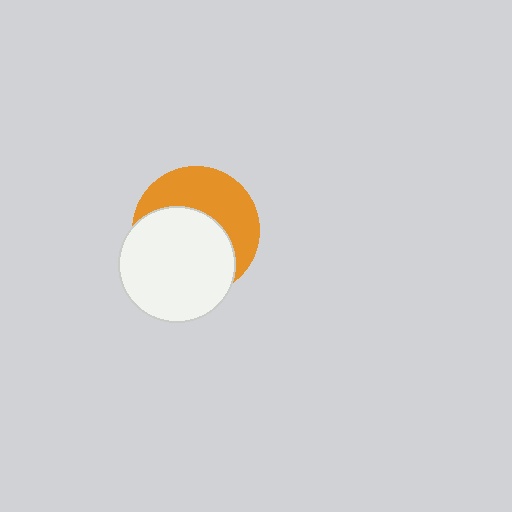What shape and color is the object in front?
The object in front is a white circle.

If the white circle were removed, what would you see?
You would see the complete orange circle.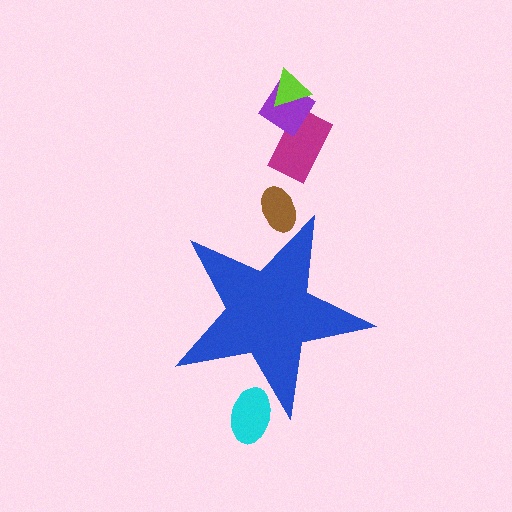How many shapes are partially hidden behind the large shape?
2 shapes are partially hidden.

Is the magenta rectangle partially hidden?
No, the magenta rectangle is fully visible.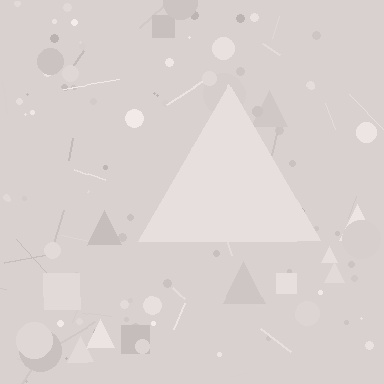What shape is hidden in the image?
A triangle is hidden in the image.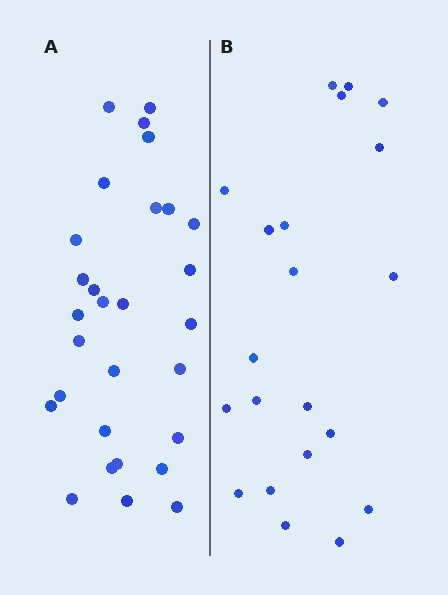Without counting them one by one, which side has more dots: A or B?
Region A (the left region) has more dots.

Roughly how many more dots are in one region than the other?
Region A has roughly 8 or so more dots than region B.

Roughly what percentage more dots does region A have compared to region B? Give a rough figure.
About 40% more.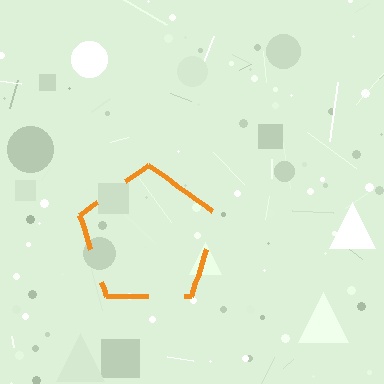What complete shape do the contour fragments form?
The contour fragments form a pentagon.